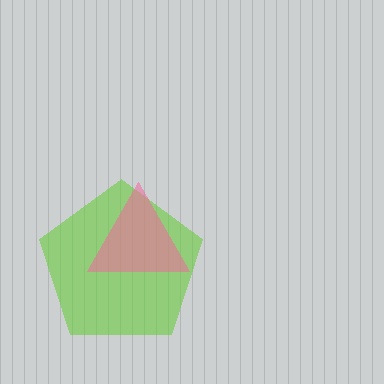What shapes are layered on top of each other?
The layered shapes are: a lime pentagon, a pink triangle.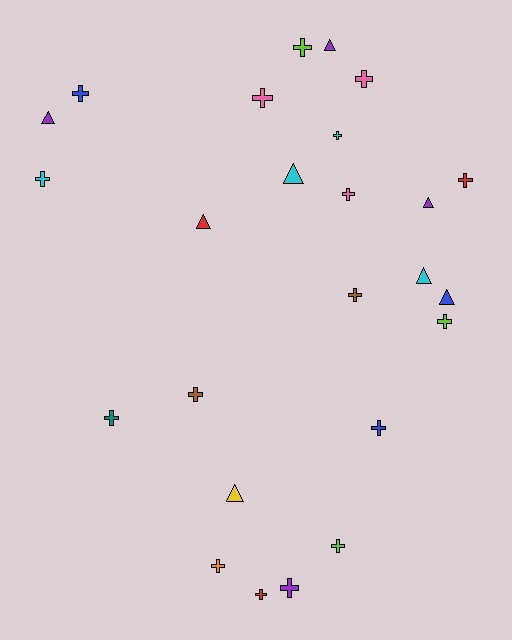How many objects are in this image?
There are 25 objects.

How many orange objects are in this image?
There is 1 orange object.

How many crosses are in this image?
There are 17 crosses.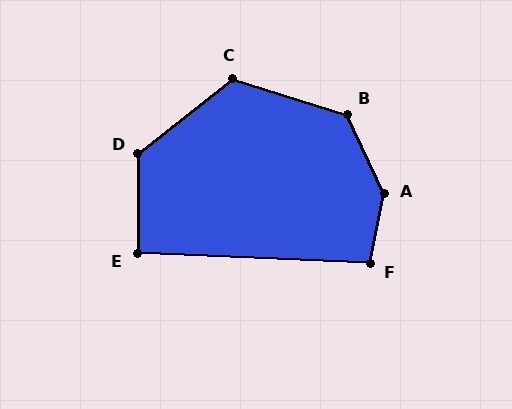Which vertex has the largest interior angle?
A, at approximately 144 degrees.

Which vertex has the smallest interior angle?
E, at approximately 92 degrees.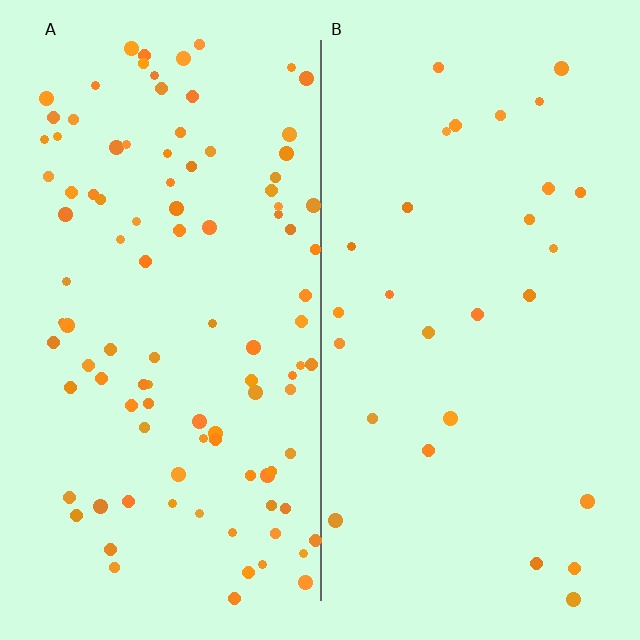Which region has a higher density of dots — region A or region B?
A (the left).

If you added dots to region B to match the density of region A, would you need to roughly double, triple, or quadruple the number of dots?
Approximately quadruple.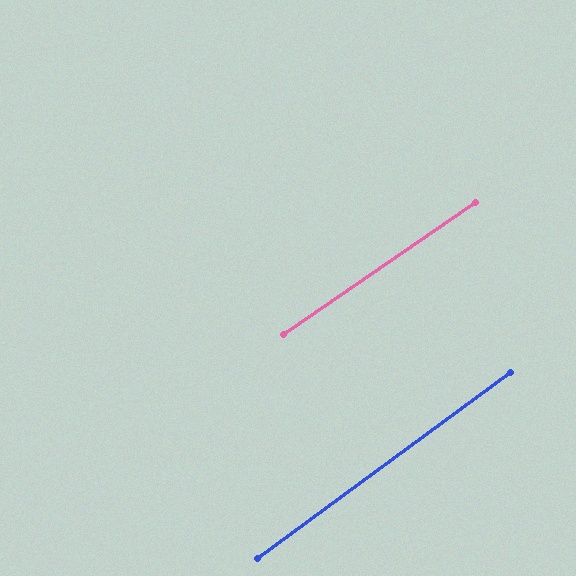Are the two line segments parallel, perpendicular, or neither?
Parallel — their directions differ by only 1.8°.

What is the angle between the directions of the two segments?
Approximately 2 degrees.